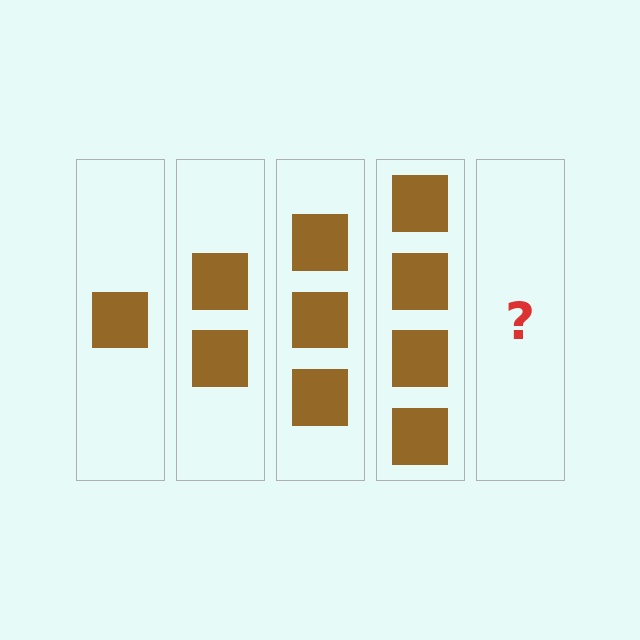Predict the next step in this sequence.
The next step is 5 squares.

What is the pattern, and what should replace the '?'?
The pattern is that each step adds one more square. The '?' should be 5 squares.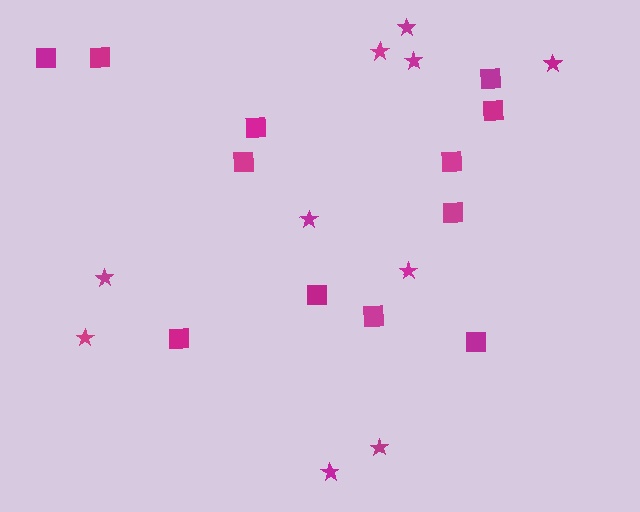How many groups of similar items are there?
There are 2 groups: one group of squares (12) and one group of stars (10).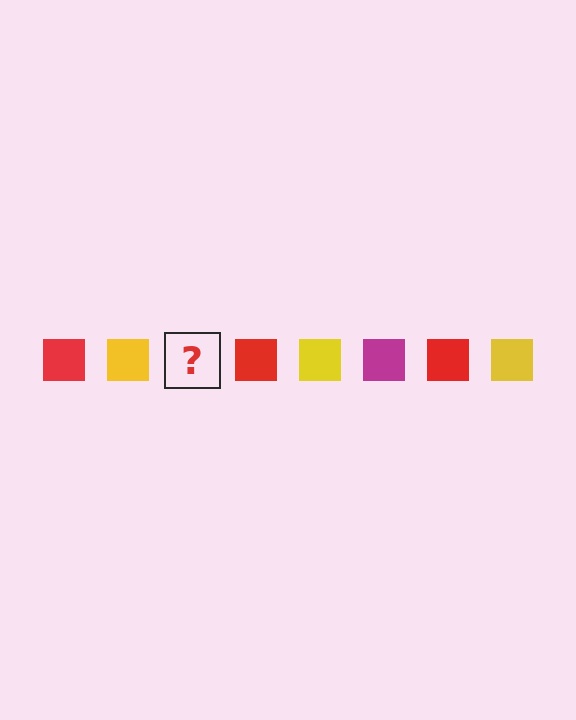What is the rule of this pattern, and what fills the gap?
The rule is that the pattern cycles through red, yellow, magenta squares. The gap should be filled with a magenta square.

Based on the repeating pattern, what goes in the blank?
The blank should be a magenta square.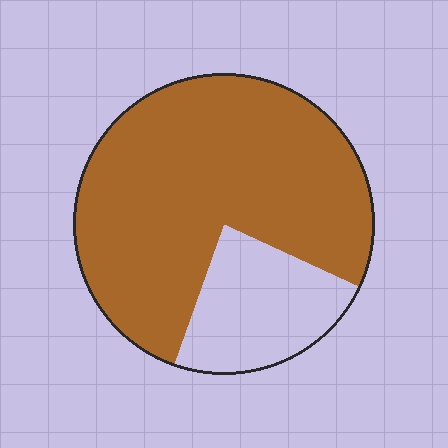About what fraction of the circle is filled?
About three quarters (3/4).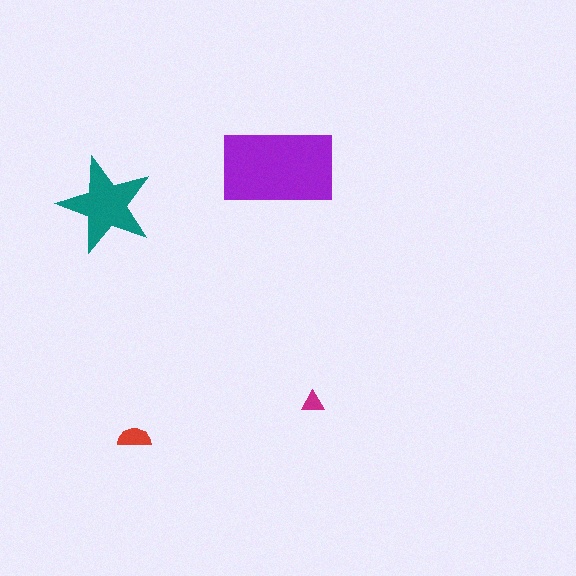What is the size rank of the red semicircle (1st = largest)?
3rd.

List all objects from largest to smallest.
The purple rectangle, the teal star, the red semicircle, the magenta triangle.